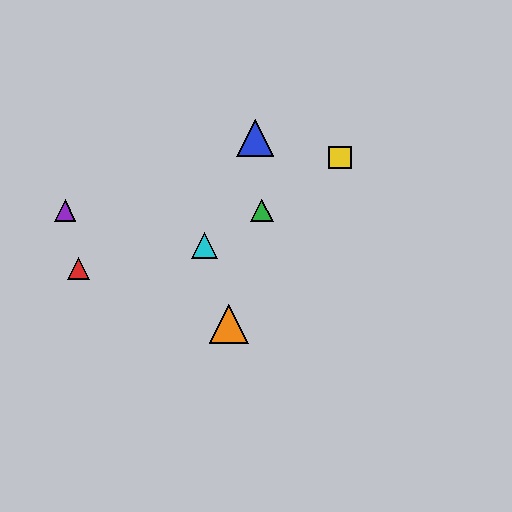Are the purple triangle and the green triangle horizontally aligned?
Yes, both are at y≈210.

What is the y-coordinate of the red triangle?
The red triangle is at y≈269.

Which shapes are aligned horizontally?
The green triangle, the purple triangle are aligned horizontally.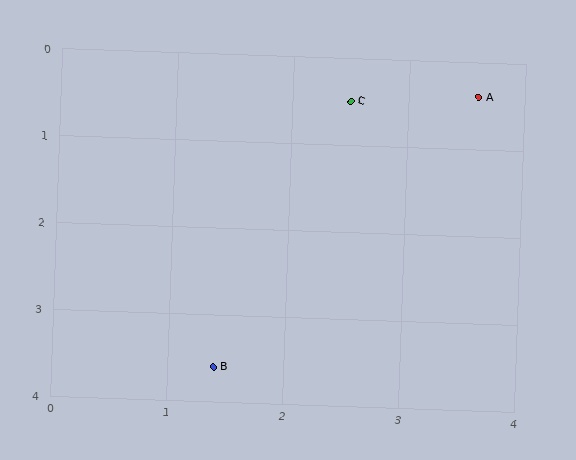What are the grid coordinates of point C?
Point C is at approximately (2.5, 0.5).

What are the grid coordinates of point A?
Point A is at approximately (3.6, 0.4).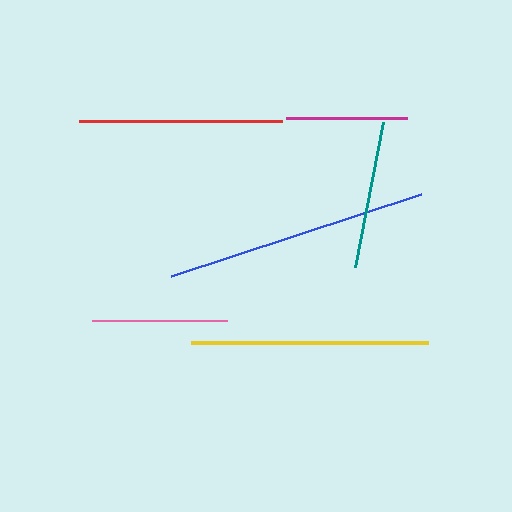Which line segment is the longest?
The blue line is the longest at approximately 263 pixels.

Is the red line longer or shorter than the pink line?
The red line is longer than the pink line.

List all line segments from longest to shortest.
From longest to shortest: blue, yellow, red, teal, pink, magenta.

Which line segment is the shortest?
The magenta line is the shortest at approximately 121 pixels.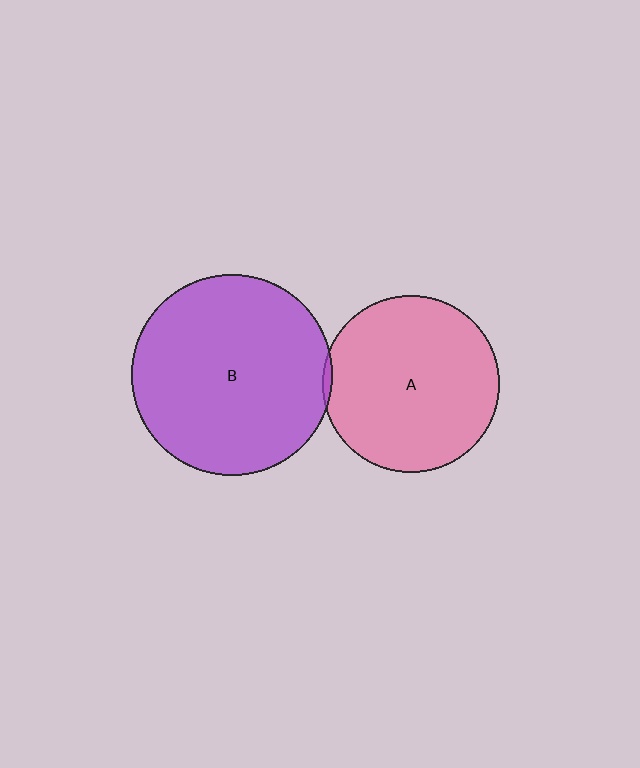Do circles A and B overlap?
Yes.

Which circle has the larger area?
Circle B (purple).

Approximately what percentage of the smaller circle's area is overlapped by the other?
Approximately 5%.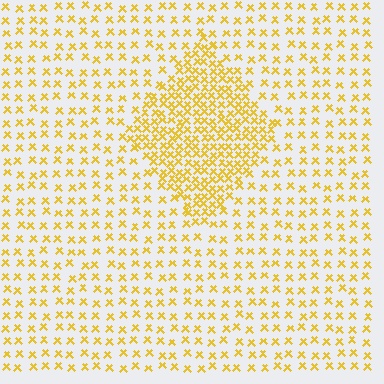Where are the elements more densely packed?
The elements are more densely packed inside the diamond boundary.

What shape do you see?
I see a diamond.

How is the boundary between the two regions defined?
The boundary is defined by a change in element density (approximately 2.4x ratio). All elements are the same color, size, and shape.